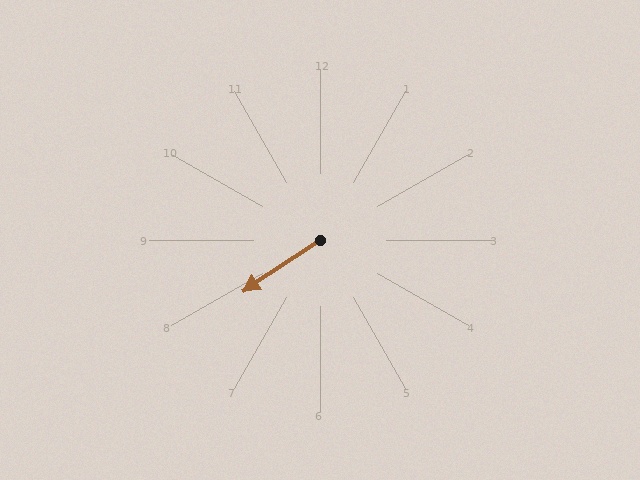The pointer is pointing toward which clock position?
Roughly 8 o'clock.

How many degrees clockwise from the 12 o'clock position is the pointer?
Approximately 236 degrees.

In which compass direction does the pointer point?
Southwest.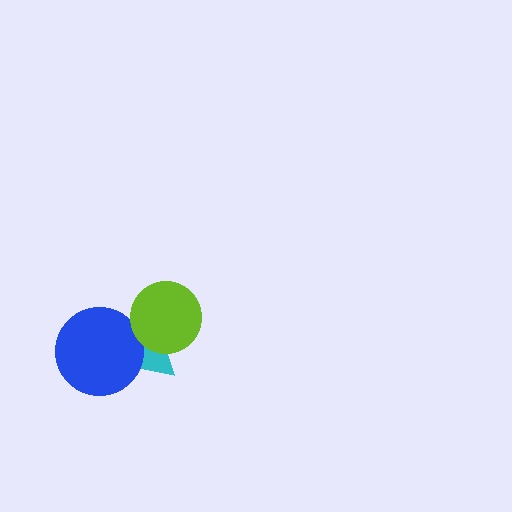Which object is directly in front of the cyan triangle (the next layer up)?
The blue circle is directly in front of the cyan triangle.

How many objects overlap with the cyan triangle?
2 objects overlap with the cyan triangle.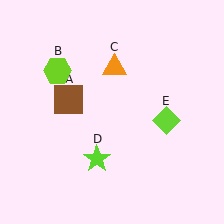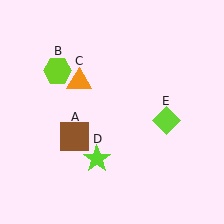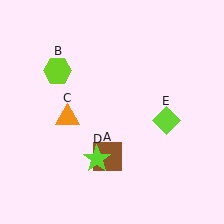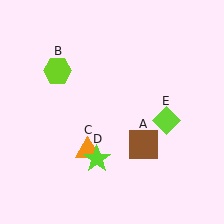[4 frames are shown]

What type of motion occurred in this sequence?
The brown square (object A), orange triangle (object C) rotated counterclockwise around the center of the scene.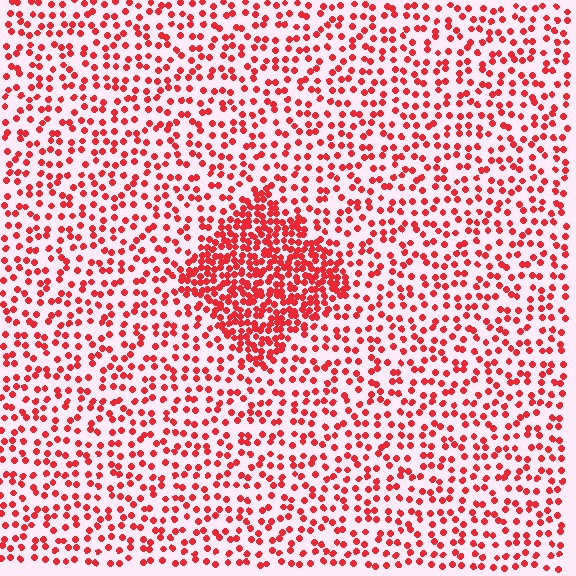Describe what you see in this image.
The image contains small red elements arranged at two different densities. A diamond-shaped region is visible where the elements are more densely packed than the surrounding area.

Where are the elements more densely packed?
The elements are more densely packed inside the diamond boundary.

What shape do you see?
I see a diamond.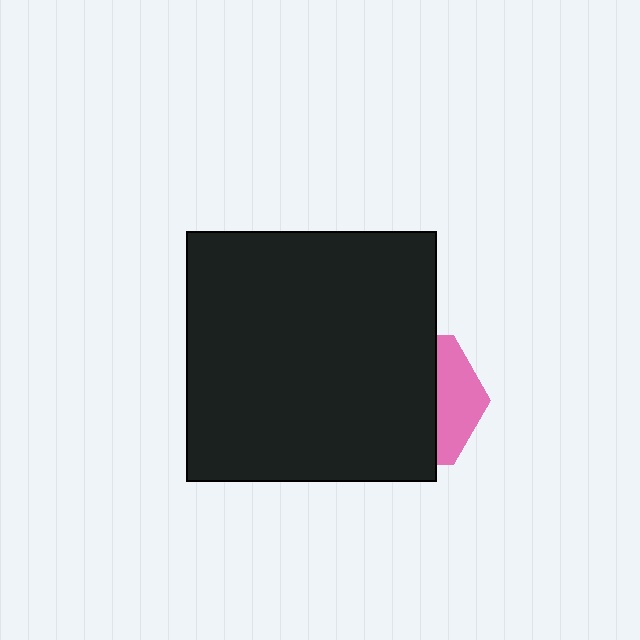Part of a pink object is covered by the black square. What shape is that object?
It is a hexagon.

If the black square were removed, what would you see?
You would see the complete pink hexagon.